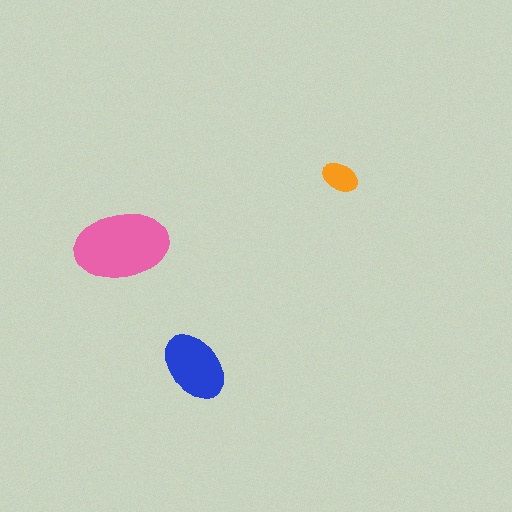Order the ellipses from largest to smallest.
the pink one, the blue one, the orange one.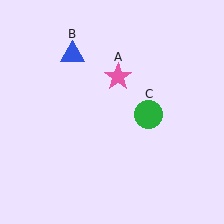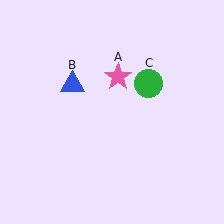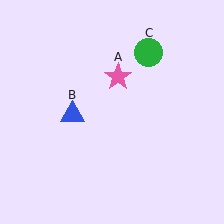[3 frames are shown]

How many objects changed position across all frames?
2 objects changed position: blue triangle (object B), green circle (object C).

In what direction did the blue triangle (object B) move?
The blue triangle (object B) moved down.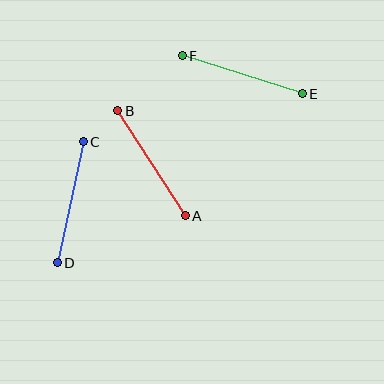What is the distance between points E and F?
The distance is approximately 126 pixels.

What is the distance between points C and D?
The distance is approximately 124 pixels.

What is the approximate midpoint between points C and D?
The midpoint is at approximately (70, 202) pixels.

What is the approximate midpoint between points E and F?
The midpoint is at approximately (242, 75) pixels.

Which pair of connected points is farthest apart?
Points E and F are farthest apart.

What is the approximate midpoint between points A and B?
The midpoint is at approximately (151, 163) pixels.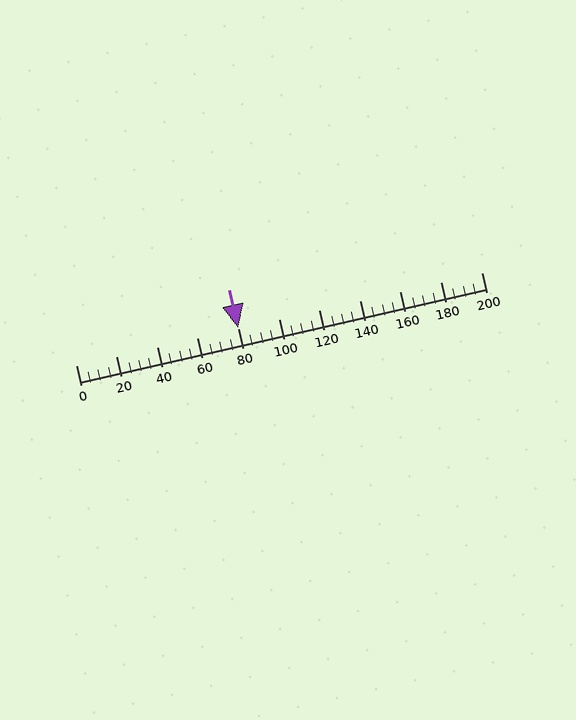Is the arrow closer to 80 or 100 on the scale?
The arrow is closer to 80.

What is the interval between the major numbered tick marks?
The major tick marks are spaced 20 units apart.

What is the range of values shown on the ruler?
The ruler shows values from 0 to 200.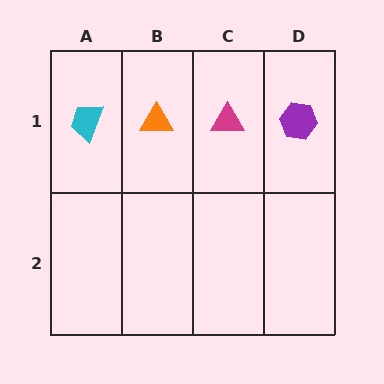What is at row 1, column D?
A purple hexagon.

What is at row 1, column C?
A magenta triangle.